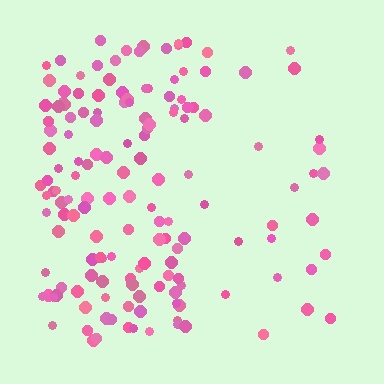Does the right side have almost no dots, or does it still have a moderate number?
Still a moderate number, just noticeably fewer than the left.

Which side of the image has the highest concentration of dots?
The left.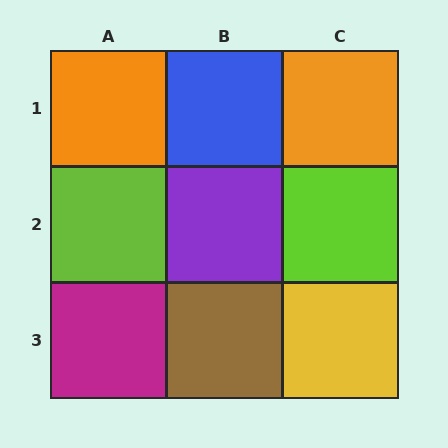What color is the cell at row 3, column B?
Brown.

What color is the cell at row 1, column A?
Orange.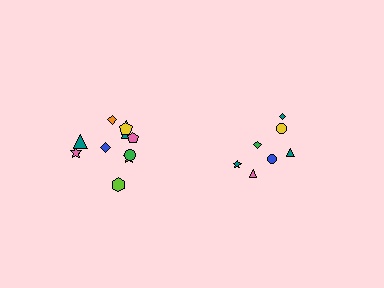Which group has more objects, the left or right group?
The left group.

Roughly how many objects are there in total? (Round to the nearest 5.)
Roughly 20 objects in total.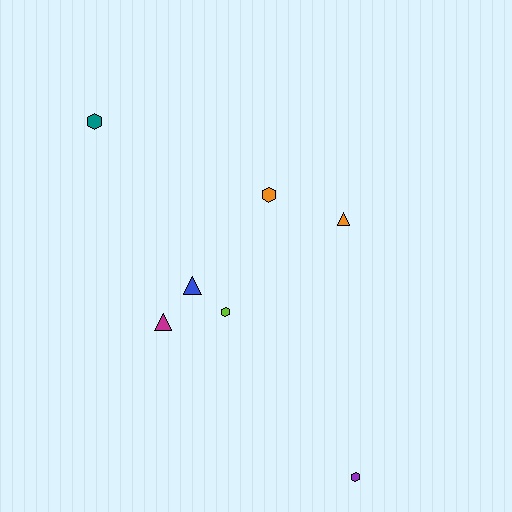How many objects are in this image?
There are 7 objects.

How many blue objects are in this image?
There is 1 blue object.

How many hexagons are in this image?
There are 4 hexagons.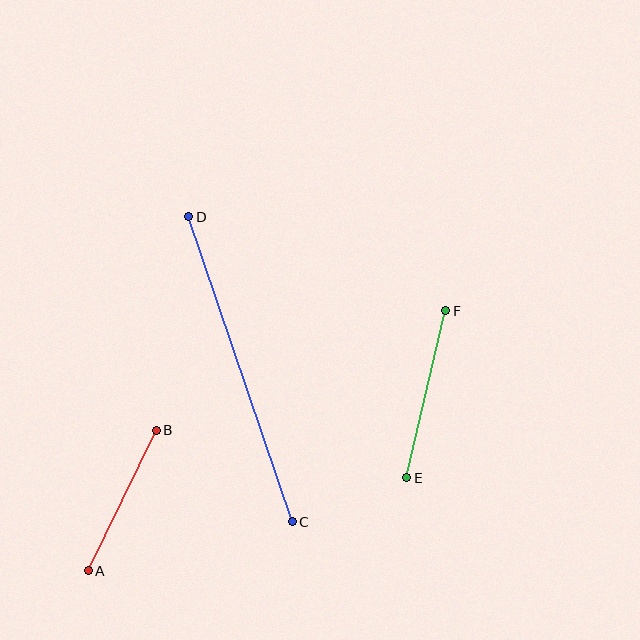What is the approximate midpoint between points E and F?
The midpoint is at approximately (426, 394) pixels.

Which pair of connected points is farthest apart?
Points C and D are farthest apart.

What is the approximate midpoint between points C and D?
The midpoint is at approximately (241, 369) pixels.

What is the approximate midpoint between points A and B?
The midpoint is at approximately (122, 501) pixels.